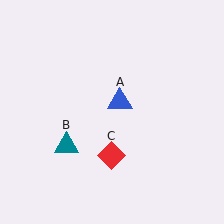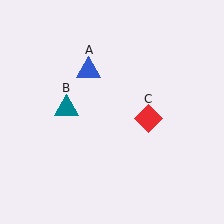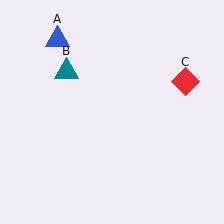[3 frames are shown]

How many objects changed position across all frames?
3 objects changed position: blue triangle (object A), teal triangle (object B), red diamond (object C).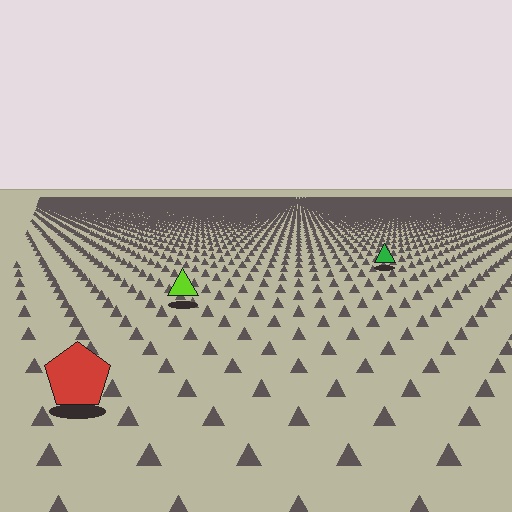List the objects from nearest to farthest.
From nearest to farthest: the red pentagon, the lime triangle, the green triangle.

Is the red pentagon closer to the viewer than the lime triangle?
Yes. The red pentagon is closer — you can tell from the texture gradient: the ground texture is coarser near it.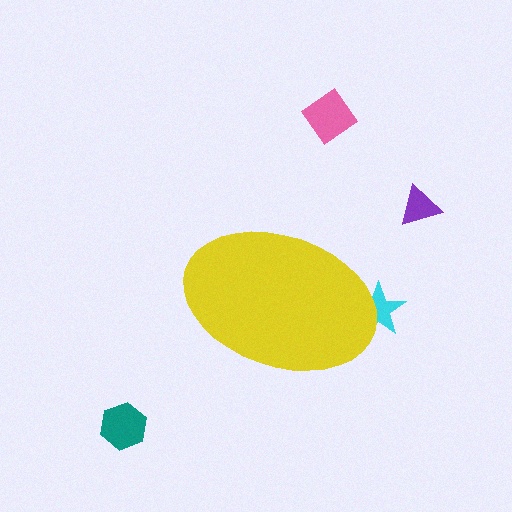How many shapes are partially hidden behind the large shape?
1 shape is partially hidden.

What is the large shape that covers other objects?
A yellow ellipse.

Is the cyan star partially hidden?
Yes, the cyan star is partially hidden behind the yellow ellipse.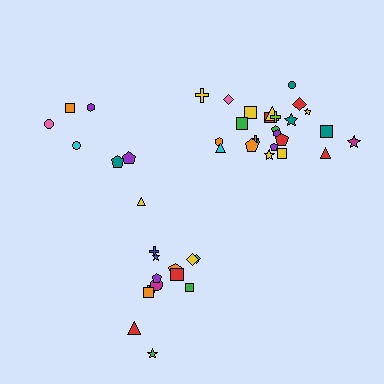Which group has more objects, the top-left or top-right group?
The top-right group.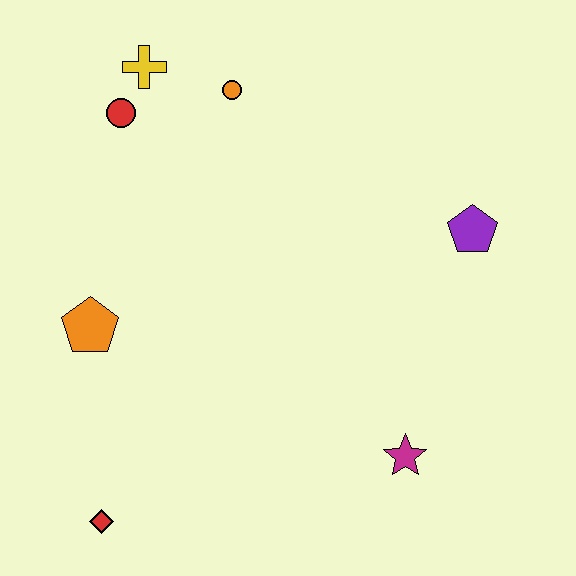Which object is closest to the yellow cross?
The red circle is closest to the yellow cross.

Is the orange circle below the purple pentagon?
No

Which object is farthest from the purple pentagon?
The red diamond is farthest from the purple pentagon.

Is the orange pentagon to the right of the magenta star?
No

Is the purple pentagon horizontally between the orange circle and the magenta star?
No